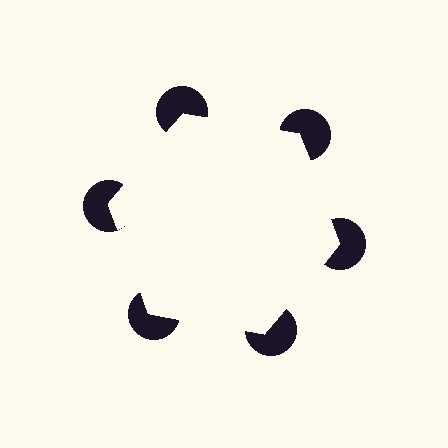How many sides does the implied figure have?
6 sides.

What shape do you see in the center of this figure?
An illusory hexagon — its edges are inferred from the aligned wedge cuts in the pac-man discs, not physically drawn.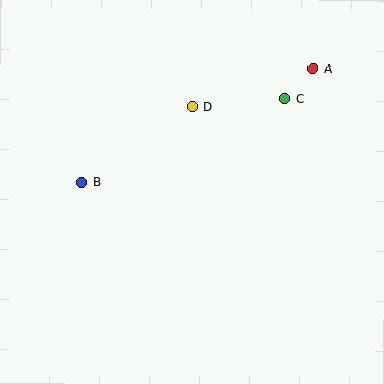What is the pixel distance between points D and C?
The distance between D and C is 93 pixels.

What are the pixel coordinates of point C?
Point C is at (285, 99).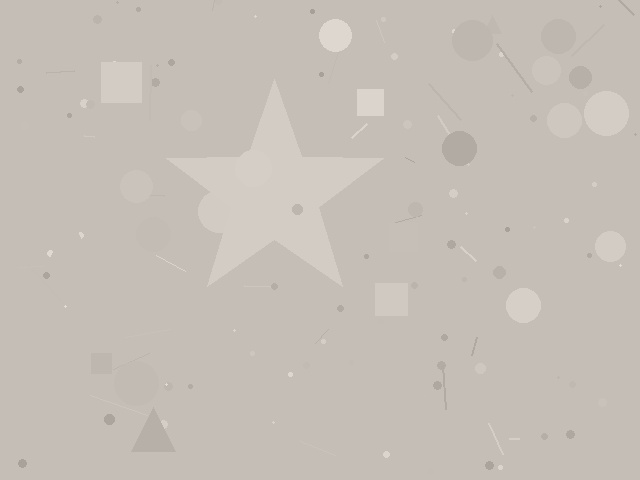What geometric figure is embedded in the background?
A star is embedded in the background.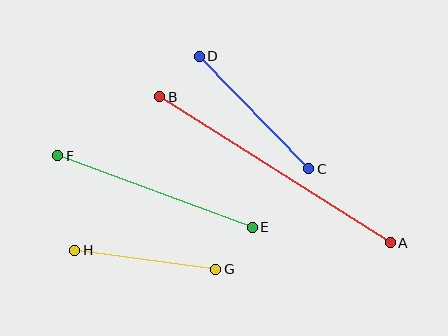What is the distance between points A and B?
The distance is approximately 273 pixels.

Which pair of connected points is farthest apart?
Points A and B are farthest apart.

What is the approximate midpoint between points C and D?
The midpoint is at approximately (254, 113) pixels.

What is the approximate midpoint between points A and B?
The midpoint is at approximately (275, 170) pixels.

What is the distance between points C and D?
The distance is approximately 157 pixels.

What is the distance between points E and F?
The distance is approximately 207 pixels.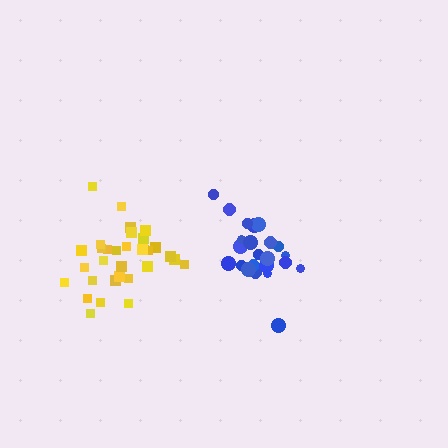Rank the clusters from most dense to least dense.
blue, yellow.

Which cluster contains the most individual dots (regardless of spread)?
Yellow (32).